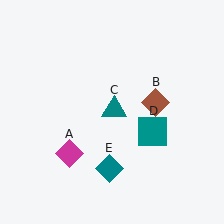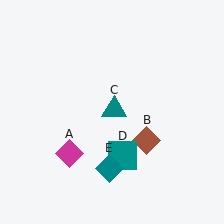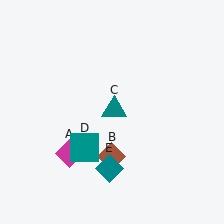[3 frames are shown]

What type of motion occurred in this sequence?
The brown diamond (object B), teal square (object D) rotated clockwise around the center of the scene.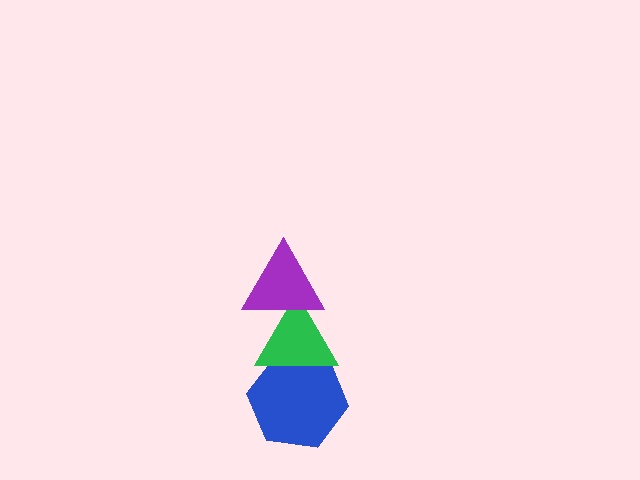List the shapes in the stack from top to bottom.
From top to bottom: the purple triangle, the green triangle, the blue hexagon.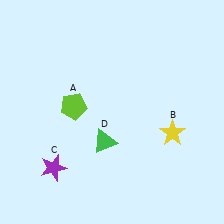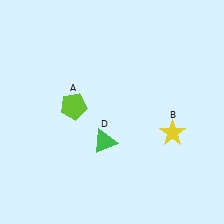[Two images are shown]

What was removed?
The purple star (C) was removed in Image 2.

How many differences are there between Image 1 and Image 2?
There is 1 difference between the two images.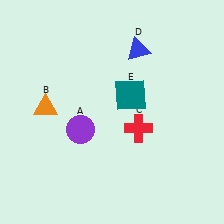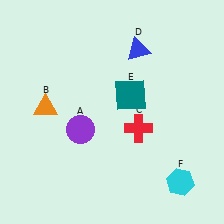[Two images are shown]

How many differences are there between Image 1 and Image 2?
There is 1 difference between the two images.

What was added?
A cyan hexagon (F) was added in Image 2.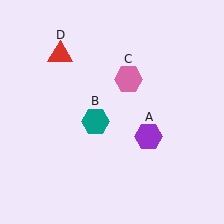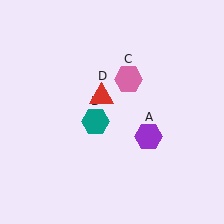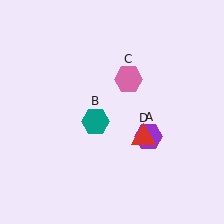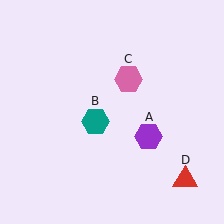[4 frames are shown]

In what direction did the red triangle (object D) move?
The red triangle (object D) moved down and to the right.